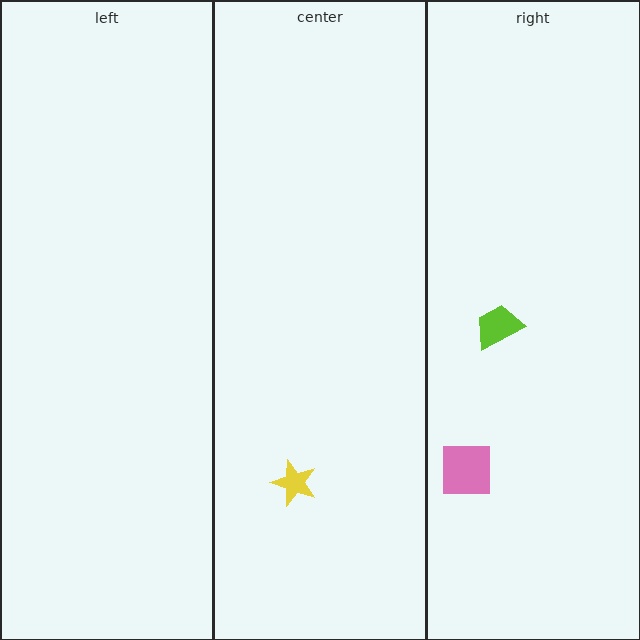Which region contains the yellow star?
The center region.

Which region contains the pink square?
The right region.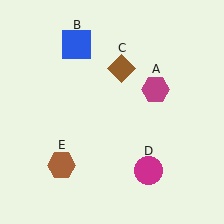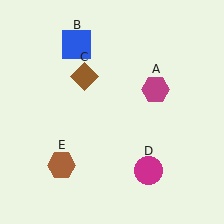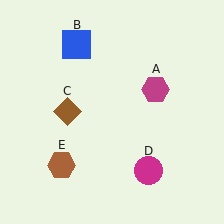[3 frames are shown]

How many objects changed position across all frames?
1 object changed position: brown diamond (object C).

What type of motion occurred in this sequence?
The brown diamond (object C) rotated counterclockwise around the center of the scene.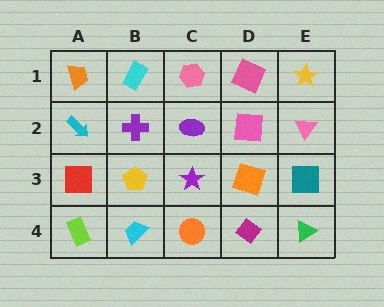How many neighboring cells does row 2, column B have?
4.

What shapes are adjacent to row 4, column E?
A teal square (row 3, column E), a magenta diamond (row 4, column D).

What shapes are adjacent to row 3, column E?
A pink triangle (row 2, column E), a green triangle (row 4, column E), an orange square (row 3, column D).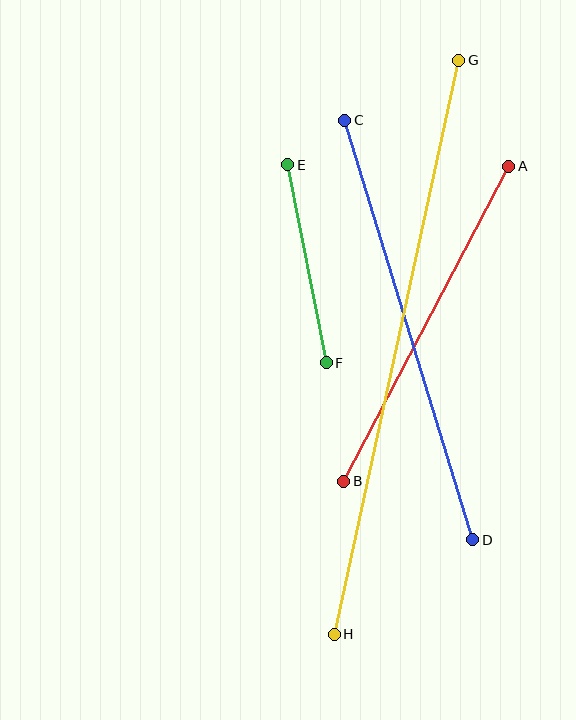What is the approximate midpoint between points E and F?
The midpoint is at approximately (307, 264) pixels.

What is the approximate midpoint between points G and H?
The midpoint is at approximately (396, 347) pixels.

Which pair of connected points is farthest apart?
Points G and H are farthest apart.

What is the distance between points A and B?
The distance is approximately 356 pixels.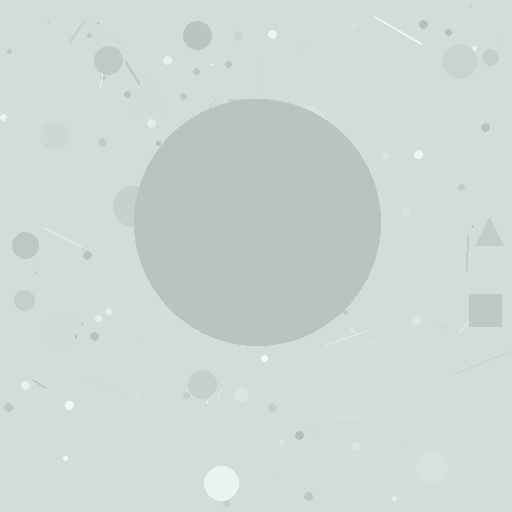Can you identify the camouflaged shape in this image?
The camouflaged shape is a circle.